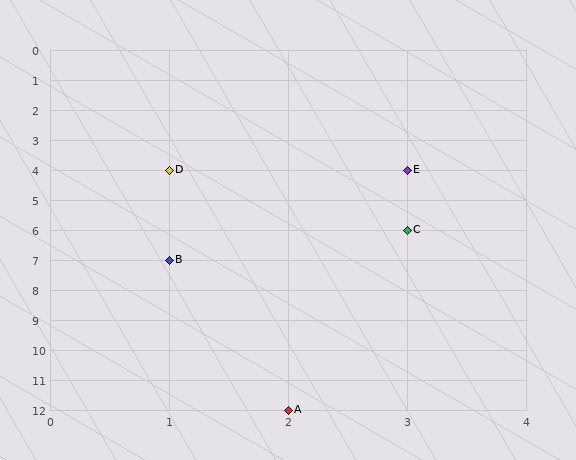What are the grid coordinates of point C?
Point C is at grid coordinates (3, 6).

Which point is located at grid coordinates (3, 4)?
Point E is at (3, 4).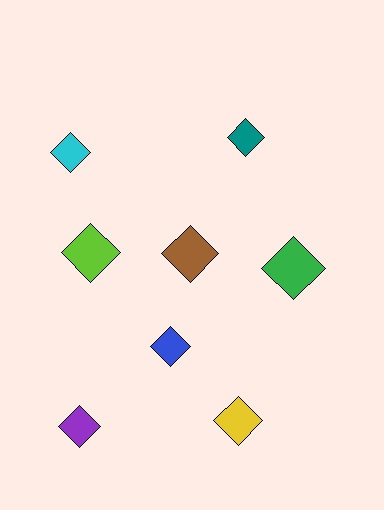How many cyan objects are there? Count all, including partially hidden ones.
There is 1 cyan object.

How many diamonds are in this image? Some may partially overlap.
There are 8 diamonds.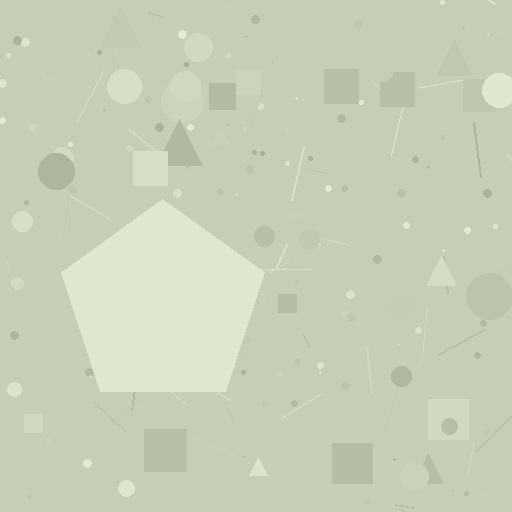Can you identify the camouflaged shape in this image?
The camouflaged shape is a pentagon.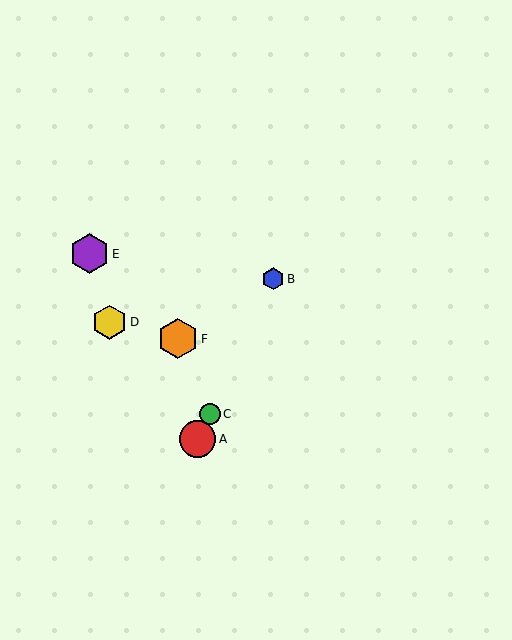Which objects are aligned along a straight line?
Objects A, B, C are aligned along a straight line.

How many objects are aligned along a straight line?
3 objects (A, B, C) are aligned along a straight line.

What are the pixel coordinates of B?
Object B is at (273, 279).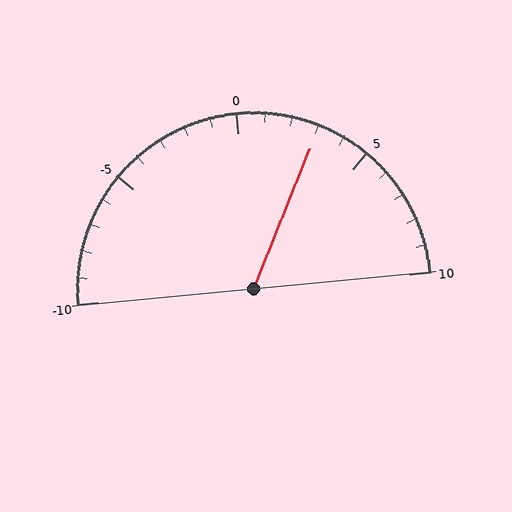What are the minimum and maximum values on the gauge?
The gauge ranges from -10 to 10.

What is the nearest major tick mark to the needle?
The nearest major tick mark is 5.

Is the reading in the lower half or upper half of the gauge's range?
The reading is in the upper half of the range (-10 to 10).